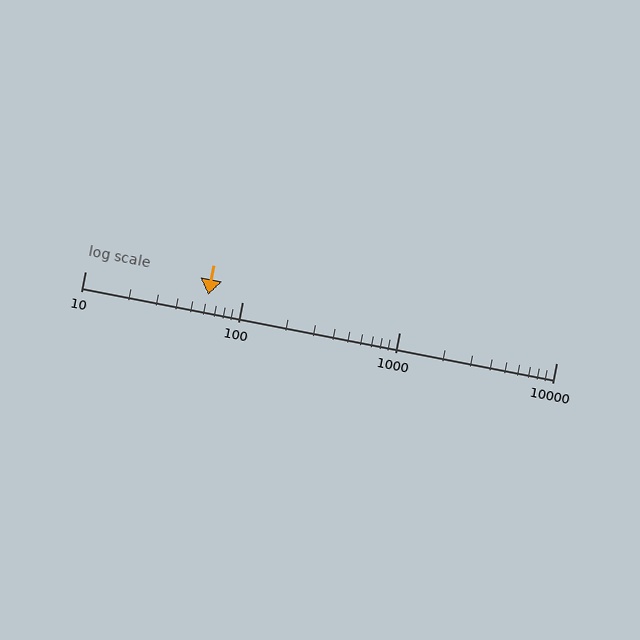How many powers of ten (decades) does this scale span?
The scale spans 3 decades, from 10 to 10000.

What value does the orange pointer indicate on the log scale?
The pointer indicates approximately 61.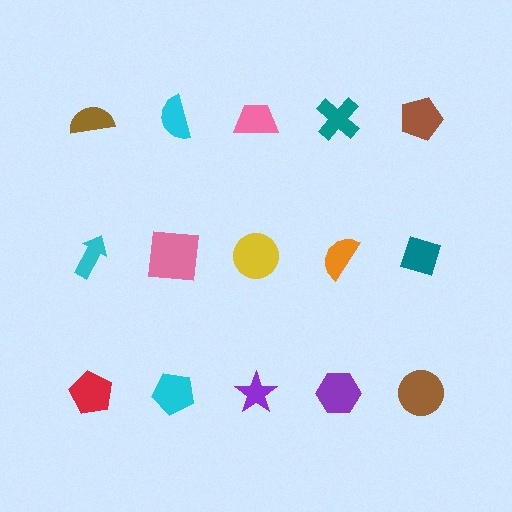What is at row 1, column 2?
A cyan semicircle.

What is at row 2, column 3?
A yellow circle.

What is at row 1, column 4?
A teal cross.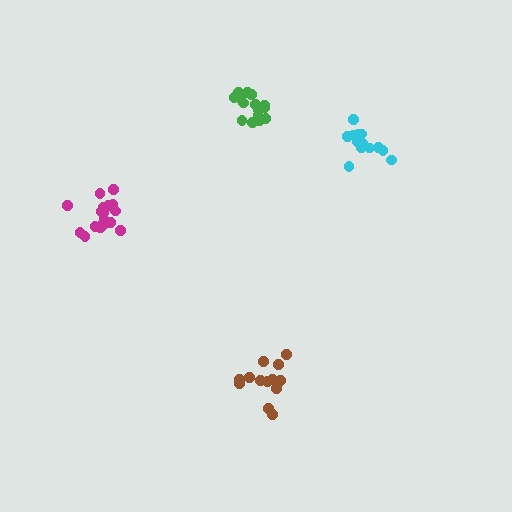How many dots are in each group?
Group 1: 15 dots, Group 2: 18 dots, Group 3: 14 dots, Group 4: 14 dots (61 total).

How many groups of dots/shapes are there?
There are 4 groups.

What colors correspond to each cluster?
The clusters are colored: green, magenta, brown, cyan.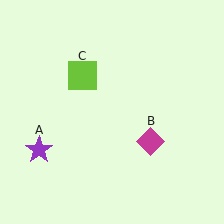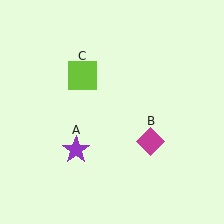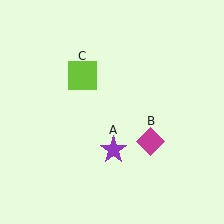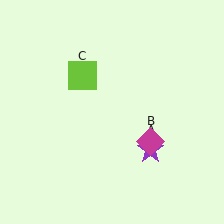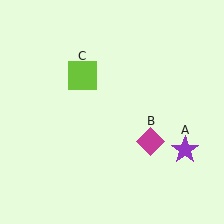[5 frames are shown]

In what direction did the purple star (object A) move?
The purple star (object A) moved right.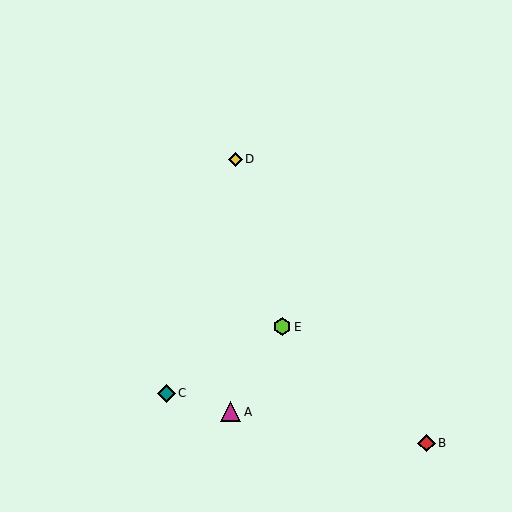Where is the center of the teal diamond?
The center of the teal diamond is at (166, 393).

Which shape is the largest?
The magenta triangle (labeled A) is the largest.